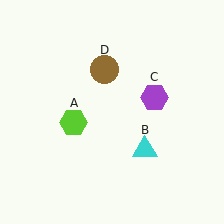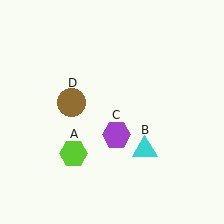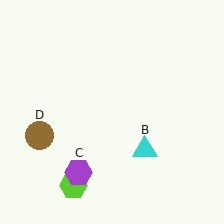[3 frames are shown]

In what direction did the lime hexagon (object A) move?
The lime hexagon (object A) moved down.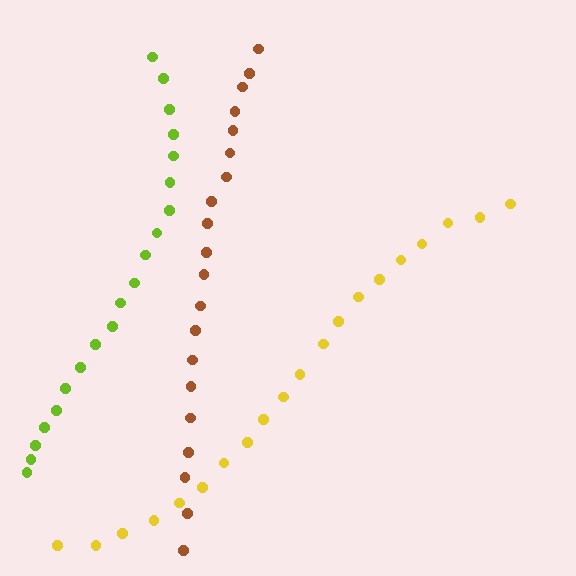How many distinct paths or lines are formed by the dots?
There are 3 distinct paths.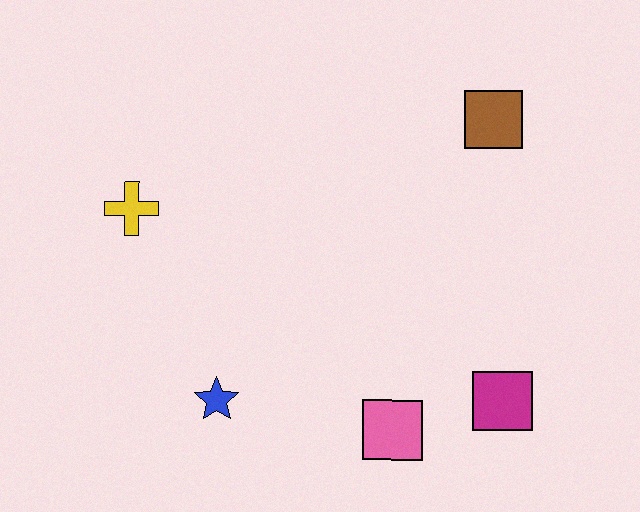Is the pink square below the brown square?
Yes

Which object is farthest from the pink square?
The yellow cross is farthest from the pink square.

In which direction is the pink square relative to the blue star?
The pink square is to the right of the blue star.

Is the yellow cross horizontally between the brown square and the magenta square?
No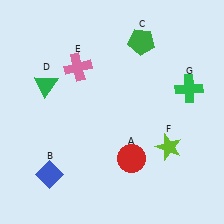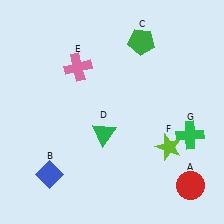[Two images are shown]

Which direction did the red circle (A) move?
The red circle (A) moved right.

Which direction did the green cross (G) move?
The green cross (G) moved down.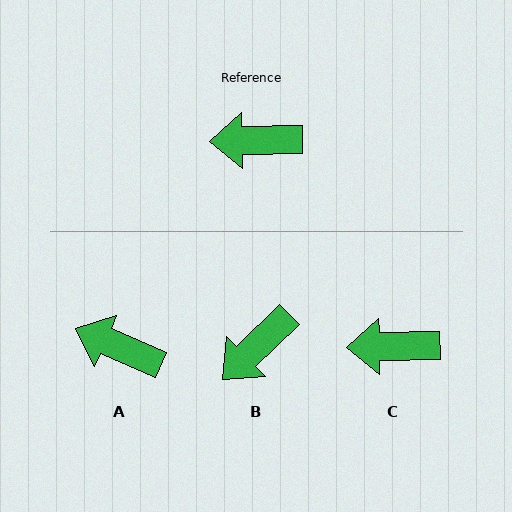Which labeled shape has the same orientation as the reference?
C.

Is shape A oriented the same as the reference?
No, it is off by about 24 degrees.